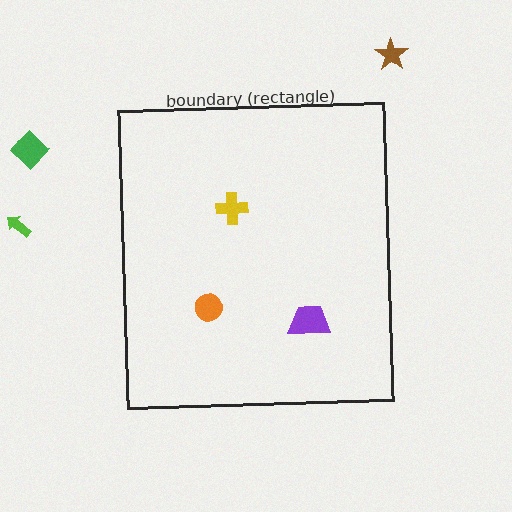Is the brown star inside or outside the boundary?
Outside.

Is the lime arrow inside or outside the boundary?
Outside.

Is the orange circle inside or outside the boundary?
Inside.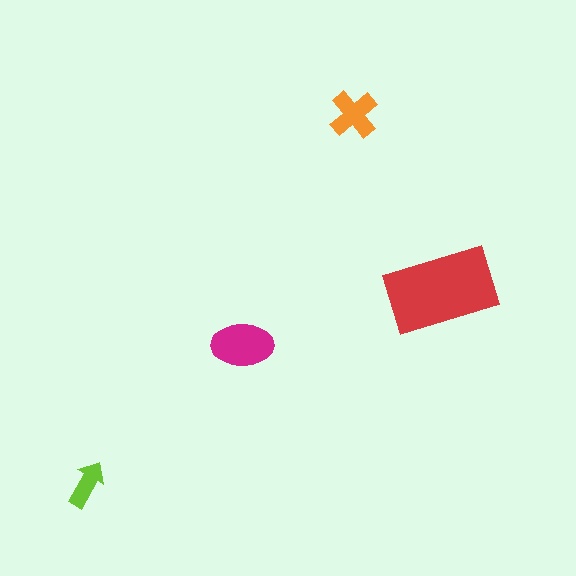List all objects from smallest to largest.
The lime arrow, the orange cross, the magenta ellipse, the red rectangle.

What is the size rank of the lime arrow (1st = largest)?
4th.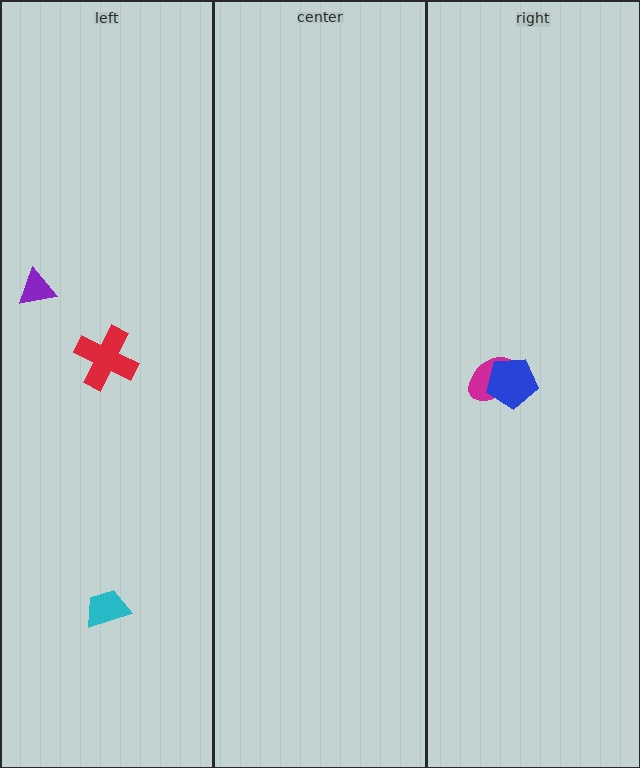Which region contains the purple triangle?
The left region.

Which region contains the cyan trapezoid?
The left region.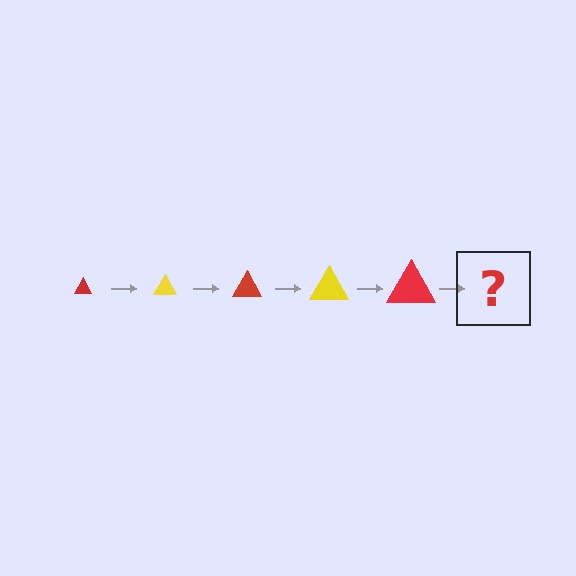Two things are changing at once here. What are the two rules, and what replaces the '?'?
The two rules are that the triangle grows larger each step and the color cycles through red and yellow. The '?' should be a yellow triangle, larger than the previous one.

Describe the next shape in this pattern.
It should be a yellow triangle, larger than the previous one.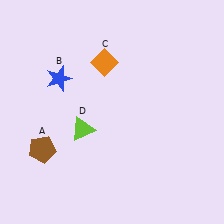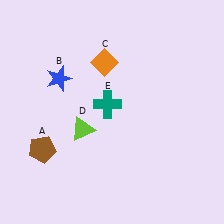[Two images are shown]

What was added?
A teal cross (E) was added in Image 2.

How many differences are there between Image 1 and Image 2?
There is 1 difference between the two images.